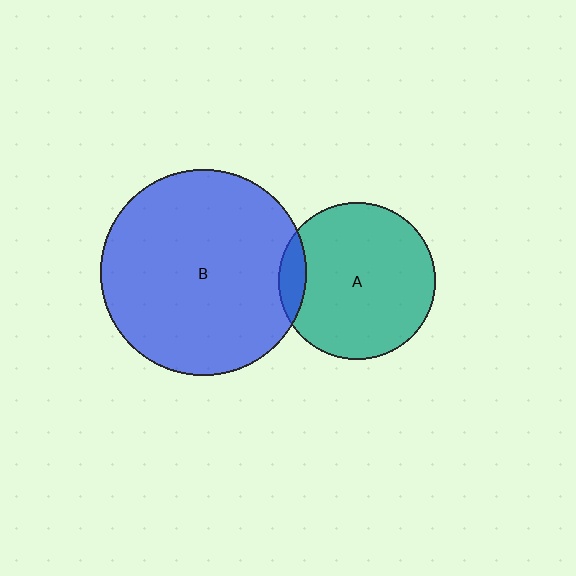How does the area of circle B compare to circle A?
Approximately 1.7 times.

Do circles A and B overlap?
Yes.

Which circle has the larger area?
Circle B (blue).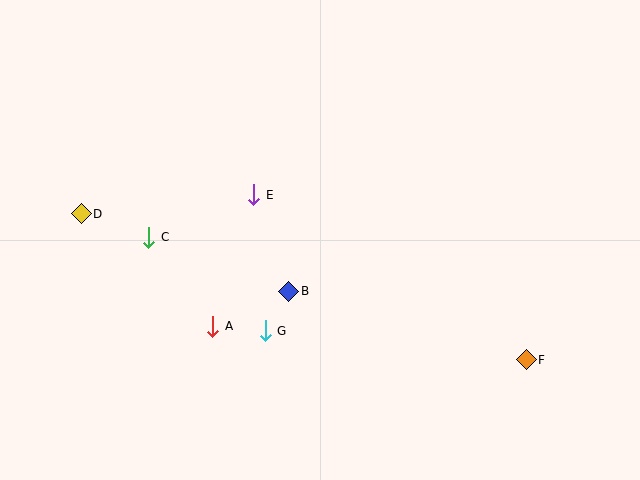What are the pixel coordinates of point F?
Point F is at (526, 360).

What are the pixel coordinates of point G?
Point G is at (265, 331).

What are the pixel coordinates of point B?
Point B is at (289, 291).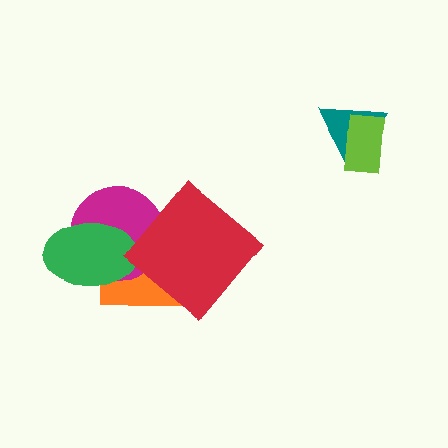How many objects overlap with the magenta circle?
3 objects overlap with the magenta circle.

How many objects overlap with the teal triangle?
1 object overlaps with the teal triangle.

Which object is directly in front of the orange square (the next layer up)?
The magenta circle is directly in front of the orange square.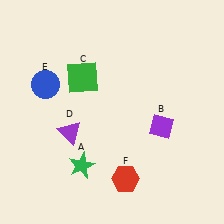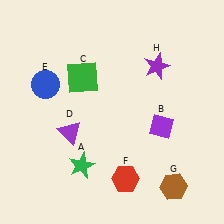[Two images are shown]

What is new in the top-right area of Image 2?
A purple star (H) was added in the top-right area of Image 2.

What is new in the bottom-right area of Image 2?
A brown hexagon (G) was added in the bottom-right area of Image 2.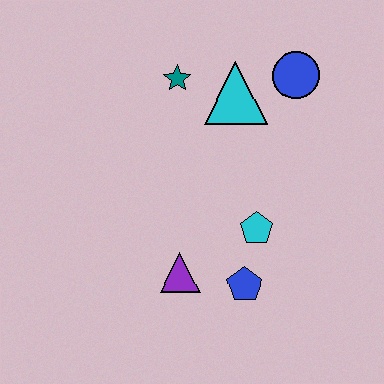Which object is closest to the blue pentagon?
The cyan pentagon is closest to the blue pentagon.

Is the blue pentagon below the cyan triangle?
Yes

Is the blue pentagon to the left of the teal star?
No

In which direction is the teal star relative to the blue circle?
The teal star is to the left of the blue circle.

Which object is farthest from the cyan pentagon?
The teal star is farthest from the cyan pentagon.